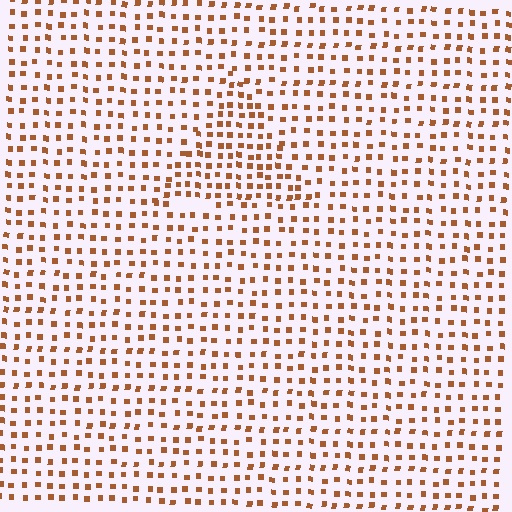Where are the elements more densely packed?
The elements are more densely packed inside the triangle boundary.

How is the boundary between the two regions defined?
The boundary is defined by a change in element density (approximately 1.5x ratio). All elements are the same color, size, and shape.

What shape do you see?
I see a triangle.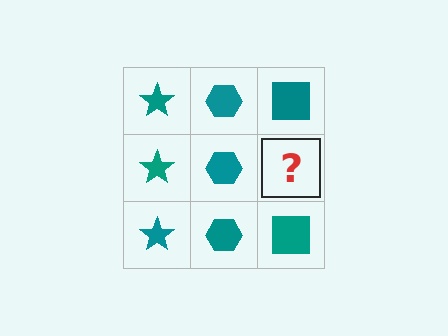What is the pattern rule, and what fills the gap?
The rule is that each column has a consistent shape. The gap should be filled with a teal square.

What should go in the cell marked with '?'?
The missing cell should contain a teal square.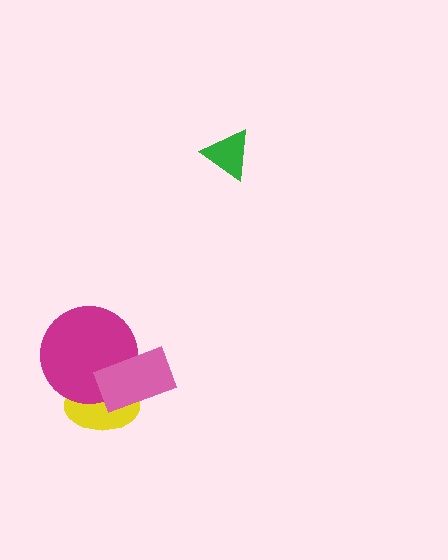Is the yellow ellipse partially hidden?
Yes, it is partially covered by another shape.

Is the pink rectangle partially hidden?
No, no other shape covers it.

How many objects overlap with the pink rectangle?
2 objects overlap with the pink rectangle.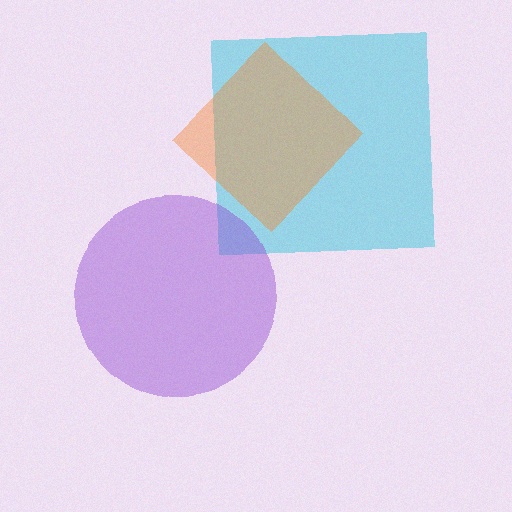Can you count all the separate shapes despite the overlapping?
Yes, there are 3 separate shapes.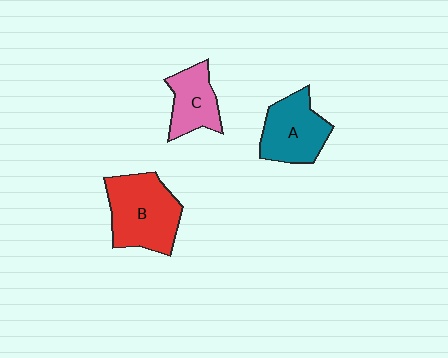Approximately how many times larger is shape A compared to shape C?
Approximately 1.3 times.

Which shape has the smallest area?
Shape C (pink).